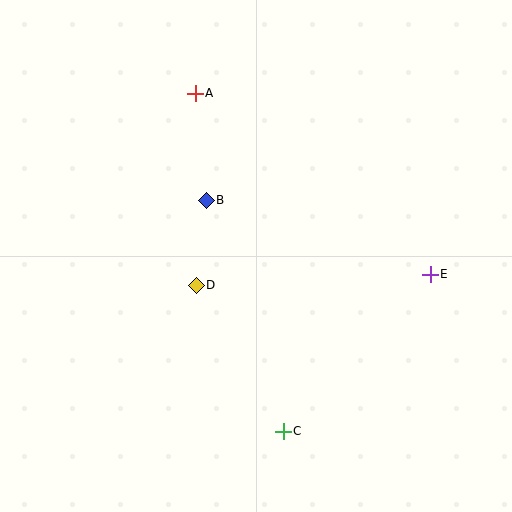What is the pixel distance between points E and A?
The distance between E and A is 297 pixels.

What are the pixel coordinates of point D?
Point D is at (196, 285).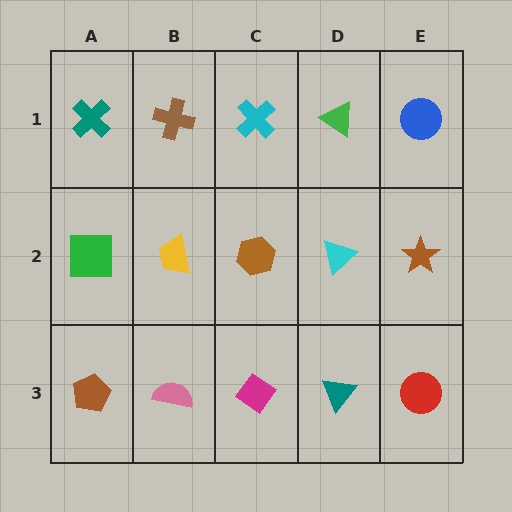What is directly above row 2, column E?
A blue circle.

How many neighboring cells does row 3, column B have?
3.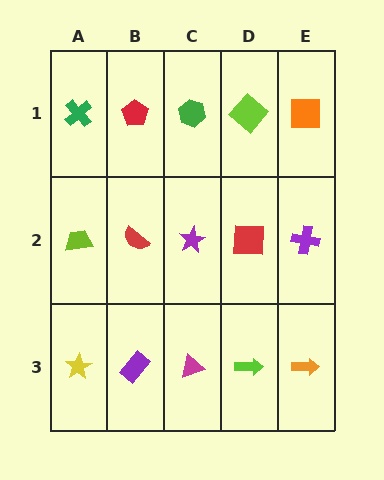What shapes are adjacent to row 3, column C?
A purple star (row 2, column C), a purple rectangle (row 3, column B), a lime arrow (row 3, column D).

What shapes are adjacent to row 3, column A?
A lime trapezoid (row 2, column A), a purple rectangle (row 3, column B).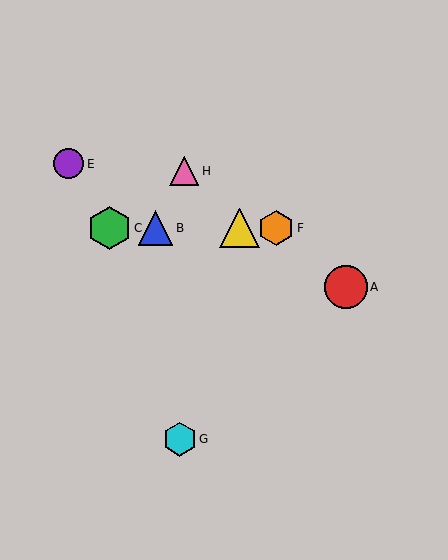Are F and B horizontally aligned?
Yes, both are at y≈228.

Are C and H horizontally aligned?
No, C is at y≈228 and H is at y≈171.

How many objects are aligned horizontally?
4 objects (B, C, D, F) are aligned horizontally.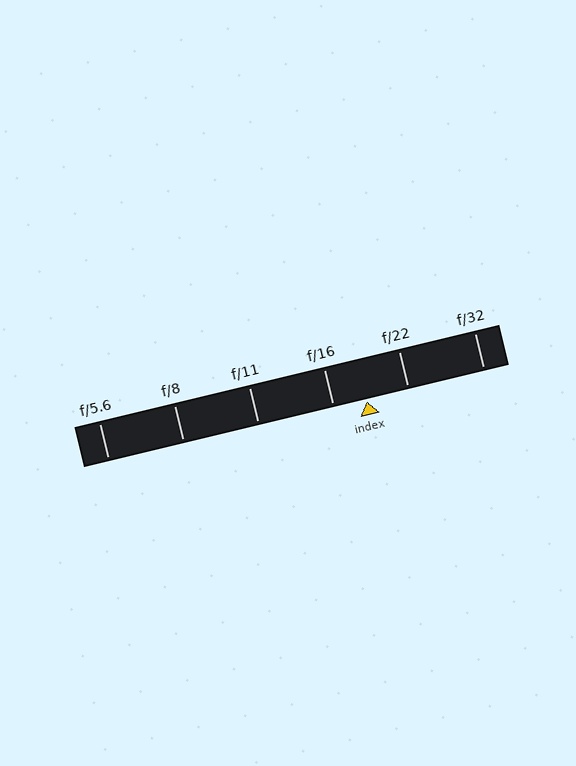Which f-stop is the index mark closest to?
The index mark is closest to f/16.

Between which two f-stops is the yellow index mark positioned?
The index mark is between f/16 and f/22.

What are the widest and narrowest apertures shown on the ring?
The widest aperture shown is f/5.6 and the narrowest is f/32.